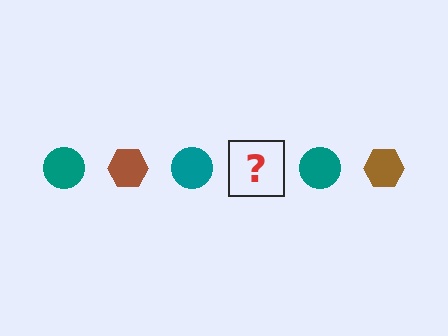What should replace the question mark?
The question mark should be replaced with a brown hexagon.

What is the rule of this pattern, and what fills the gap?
The rule is that the pattern alternates between teal circle and brown hexagon. The gap should be filled with a brown hexagon.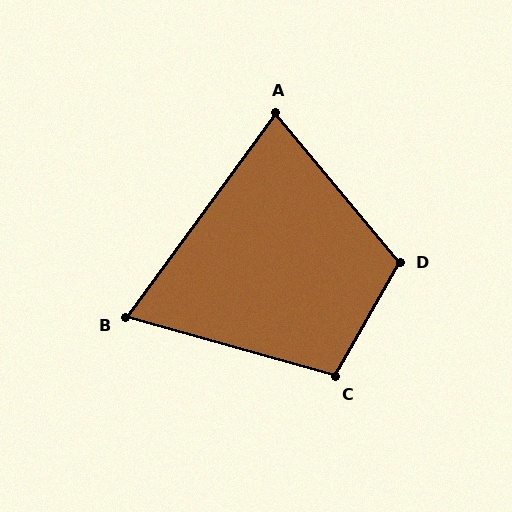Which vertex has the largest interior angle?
D, at approximately 111 degrees.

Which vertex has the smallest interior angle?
B, at approximately 69 degrees.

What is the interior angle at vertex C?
Approximately 104 degrees (obtuse).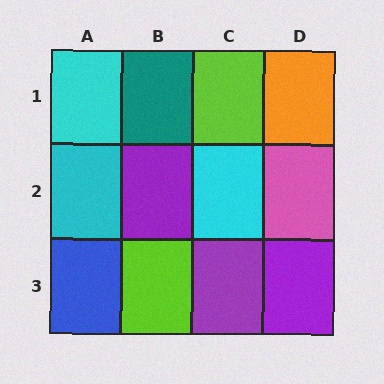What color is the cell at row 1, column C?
Lime.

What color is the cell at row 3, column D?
Purple.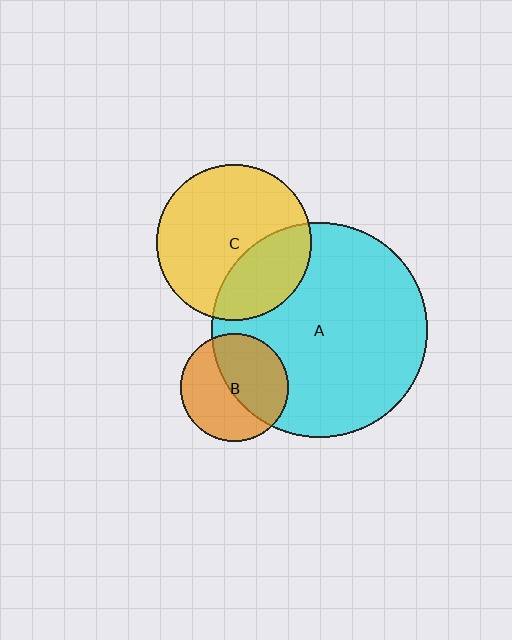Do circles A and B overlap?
Yes.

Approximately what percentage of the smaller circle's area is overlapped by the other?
Approximately 50%.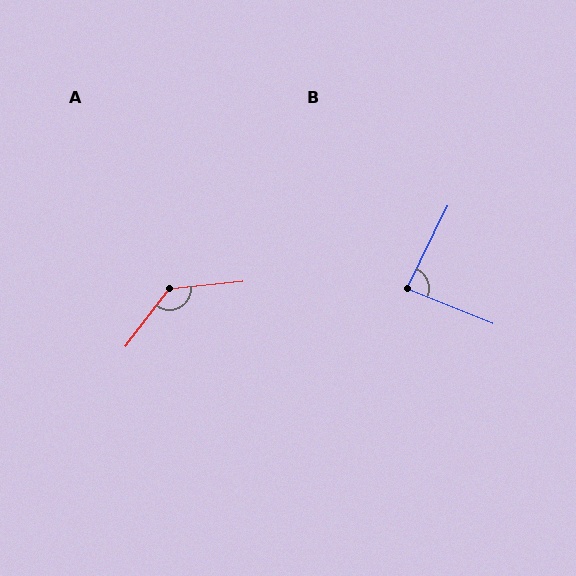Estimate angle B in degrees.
Approximately 86 degrees.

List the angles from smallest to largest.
B (86°), A (133°).